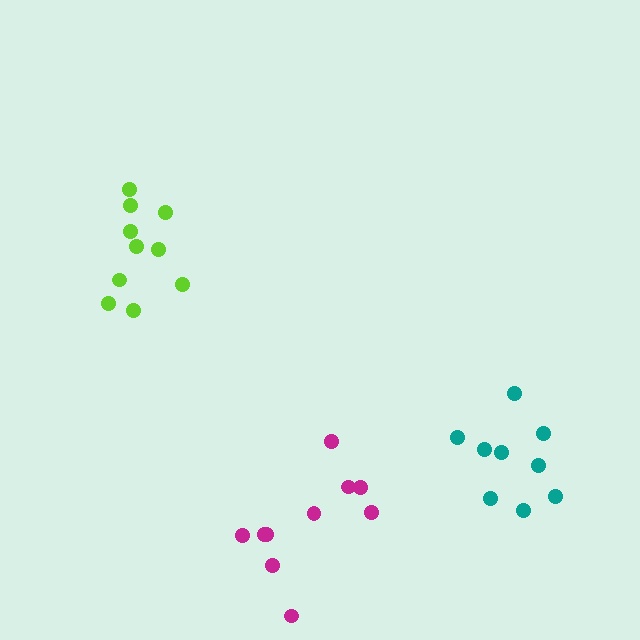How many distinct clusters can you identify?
There are 3 distinct clusters.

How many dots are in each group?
Group 1: 9 dots, Group 2: 10 dots, Group 3: 10 dots (29 total).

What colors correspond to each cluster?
The clusters are colored: teal, magenta, lime.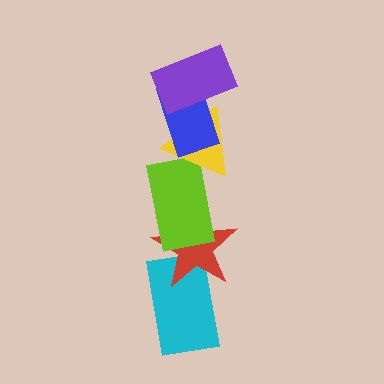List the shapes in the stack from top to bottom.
From top to bottom: the purple rectangle, the blue rectangle, the yellow triangle, the lime rectangle, the red star, the cyan rectangle.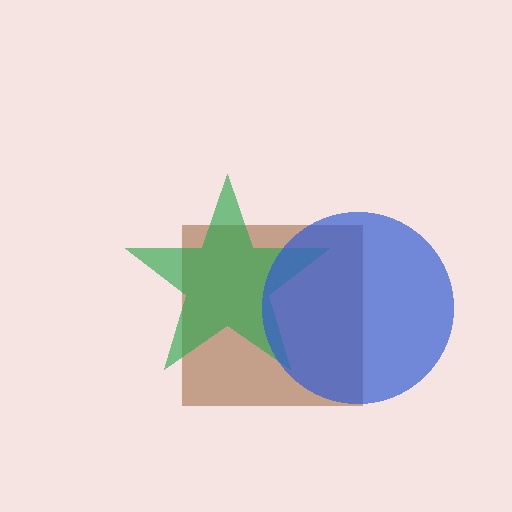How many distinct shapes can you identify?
There are 3 distinct shapes: a brown square, a green star, a blue circle.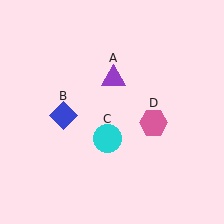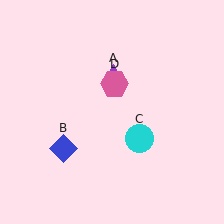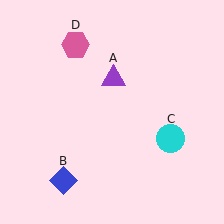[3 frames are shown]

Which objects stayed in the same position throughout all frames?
Purple triangle (object A) remained stationary.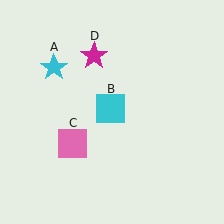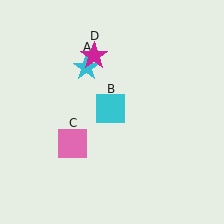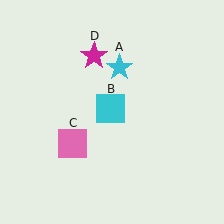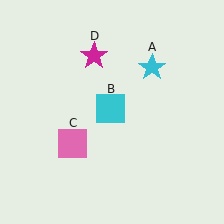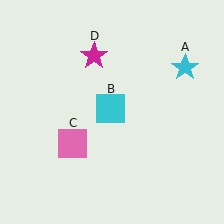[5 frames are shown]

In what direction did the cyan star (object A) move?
The cyan star (object A) moved right.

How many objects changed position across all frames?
1 object changed position: cyan star (object A).